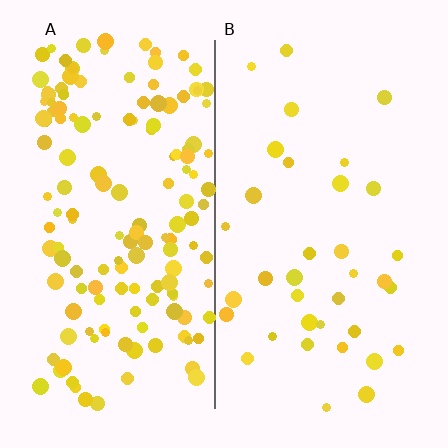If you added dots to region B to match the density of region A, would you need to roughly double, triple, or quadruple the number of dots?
Approximately quadruple.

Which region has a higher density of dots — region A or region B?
A (the left).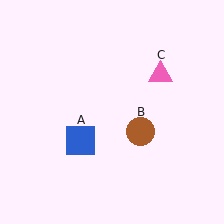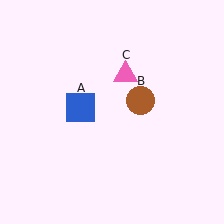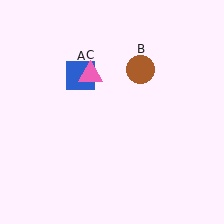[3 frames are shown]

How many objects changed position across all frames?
3 objects changed position: blue square (object A), brown circle (object B), pink triangle (object C).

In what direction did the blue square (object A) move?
The blue square (object A) moved up.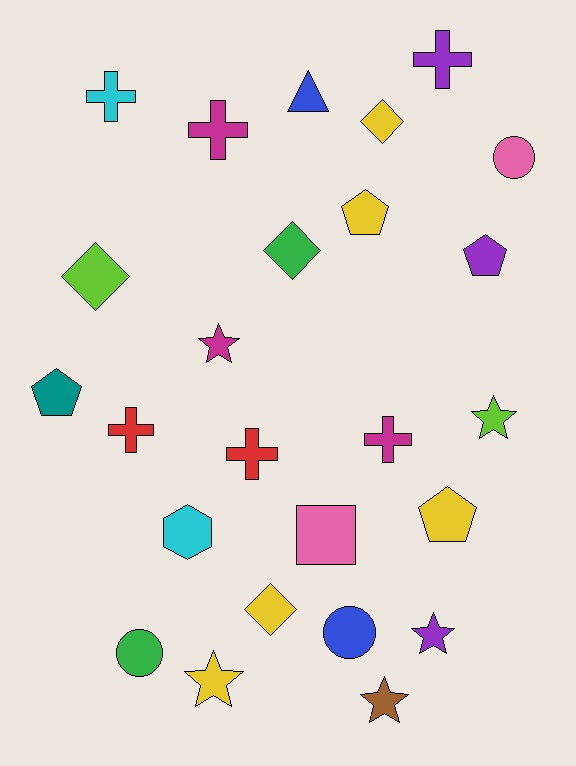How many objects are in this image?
There are 25 objects.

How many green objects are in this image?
There are 2 green objects.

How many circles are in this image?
There are 3 circles.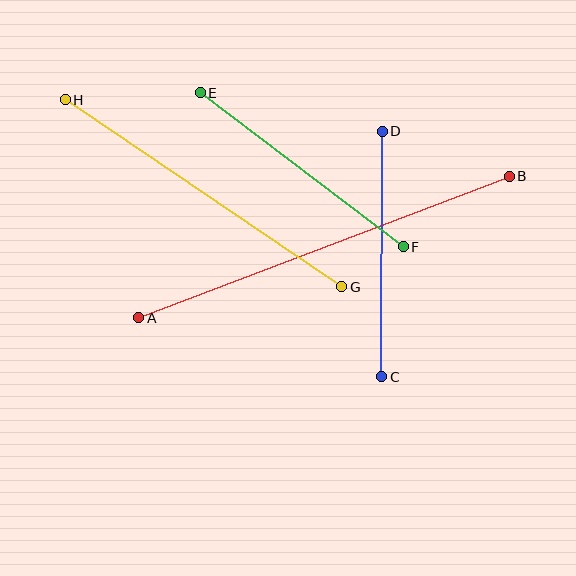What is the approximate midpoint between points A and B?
The midpoint is at approximately (324, 247) pixels.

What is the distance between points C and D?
The distance is approximately 246 pixels.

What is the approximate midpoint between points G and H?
The midpoint is at approximately (203, 193) pixels.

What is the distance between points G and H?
The distance is approximately 333 pixels.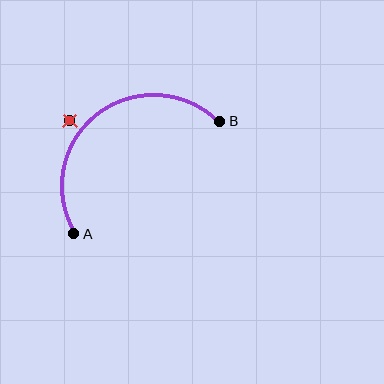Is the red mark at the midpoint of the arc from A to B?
No — the red mark does not lie on the arc at all. It sits slightly outside the curve.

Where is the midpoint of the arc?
The arc midpoint is the point on the curve farthest from the straight line joining A and B. It sits above and to the left of that line.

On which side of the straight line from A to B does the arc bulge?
The arc bulges above and to the left of the straight line connecting A and B.